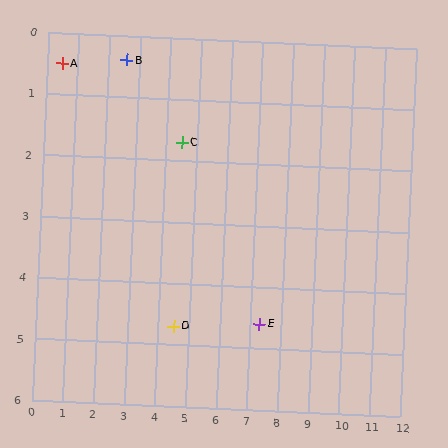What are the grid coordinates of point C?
Point C is at approximately (4.5, 1.7).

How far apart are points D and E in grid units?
Points D and E are about 2.8 grid units apart.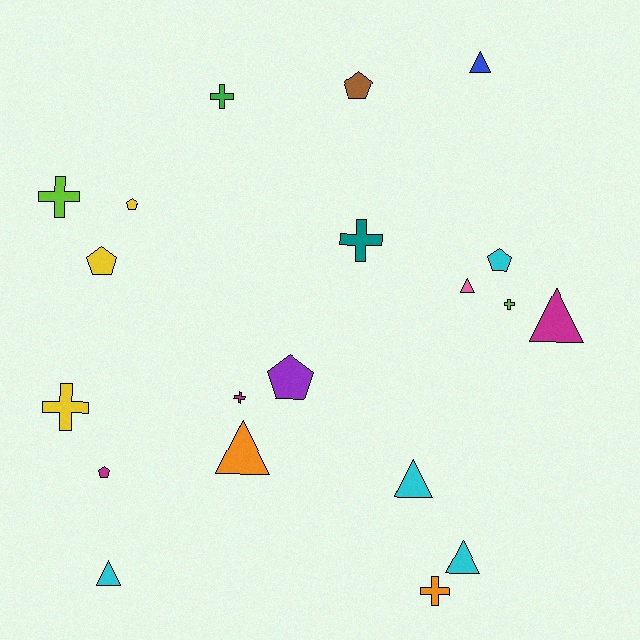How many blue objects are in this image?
There is 1 blue object.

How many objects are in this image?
There are 20 objects.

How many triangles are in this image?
There are 7 triangles.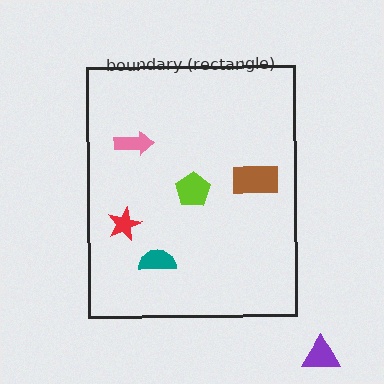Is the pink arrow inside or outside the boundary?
Inside.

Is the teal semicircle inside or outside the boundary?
Inside.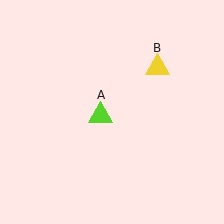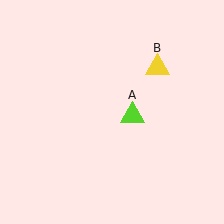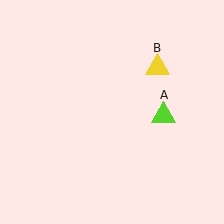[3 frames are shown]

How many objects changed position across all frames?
1 object changed position: lime triangle (object A).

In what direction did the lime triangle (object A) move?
The lime triangle (object A) moved right.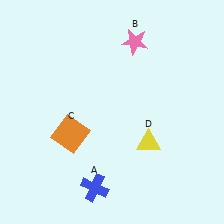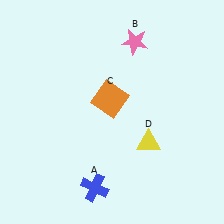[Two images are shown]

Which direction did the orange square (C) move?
The orange square (C) moved right.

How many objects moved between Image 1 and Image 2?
1 object moved between the two images.